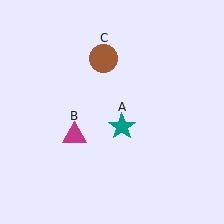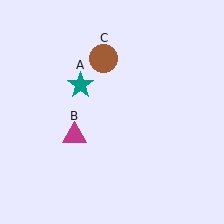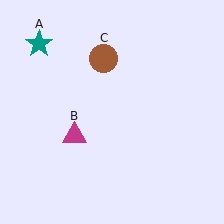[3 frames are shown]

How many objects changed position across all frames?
1 object changed position: teal star (object A).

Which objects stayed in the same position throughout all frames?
Magenta triangle (object B) and brown circle (object C) remained stationary.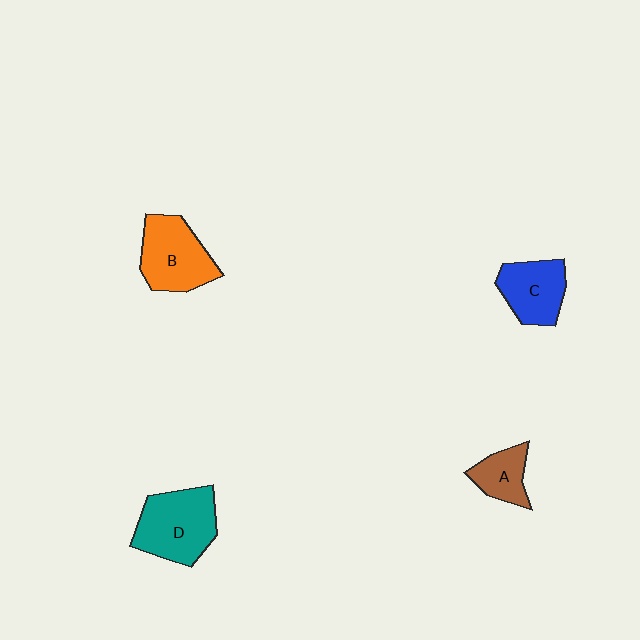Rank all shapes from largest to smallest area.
From largest to smallest: D (teal), B (orange), C (blue), A (brown).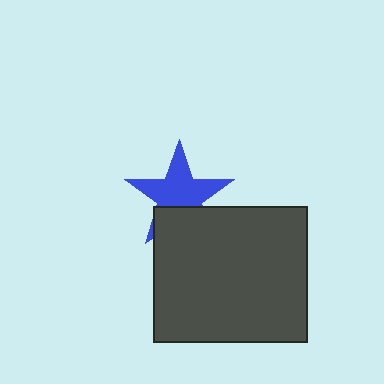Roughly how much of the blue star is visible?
Most of it is visible (roughly 67%).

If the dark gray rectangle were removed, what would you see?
You would see the complete blue star.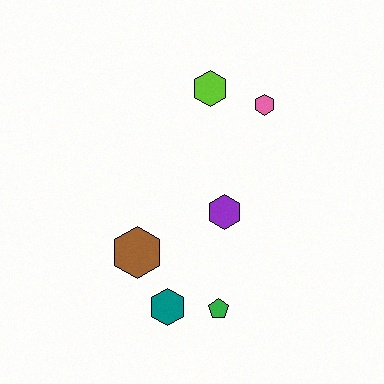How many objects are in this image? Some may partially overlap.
There are 6 objects.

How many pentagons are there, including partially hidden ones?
There is 1 pentagon.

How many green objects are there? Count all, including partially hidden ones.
There is 1 green object.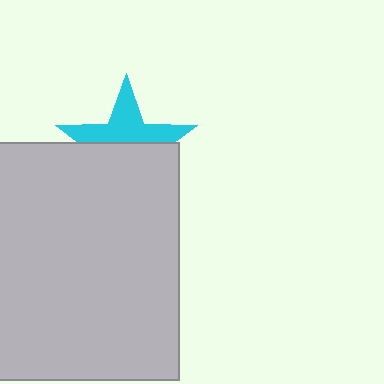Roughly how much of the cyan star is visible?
About half of it is visible (roughly 45%).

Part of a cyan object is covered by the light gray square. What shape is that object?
It is a star.